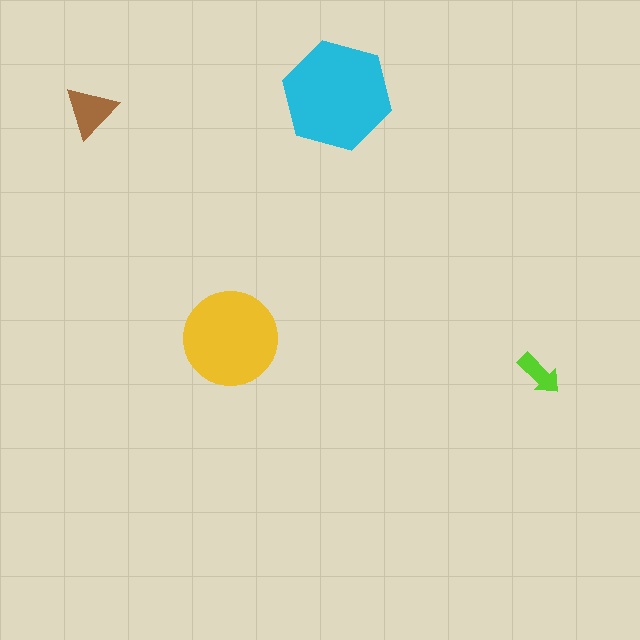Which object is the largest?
The cyan hexagon.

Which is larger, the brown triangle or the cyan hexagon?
The cyan hexagon.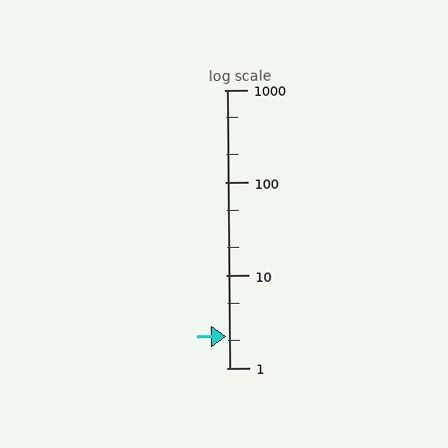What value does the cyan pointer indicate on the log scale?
The pointer indicates approximately 2.2.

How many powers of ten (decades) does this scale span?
The scale spans 3 decades, from 1 to 1000.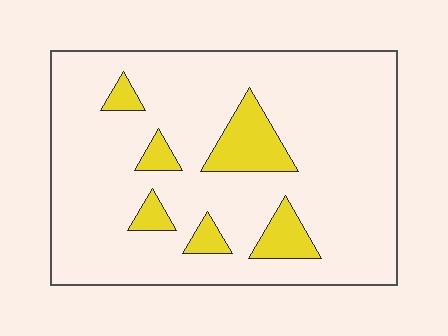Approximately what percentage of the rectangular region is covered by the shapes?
Approximately 15%.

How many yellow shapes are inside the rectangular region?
6.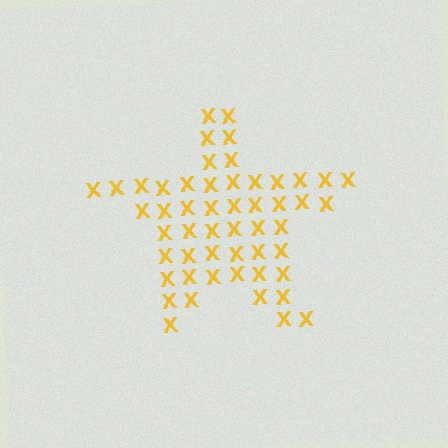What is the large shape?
The large shape is a star.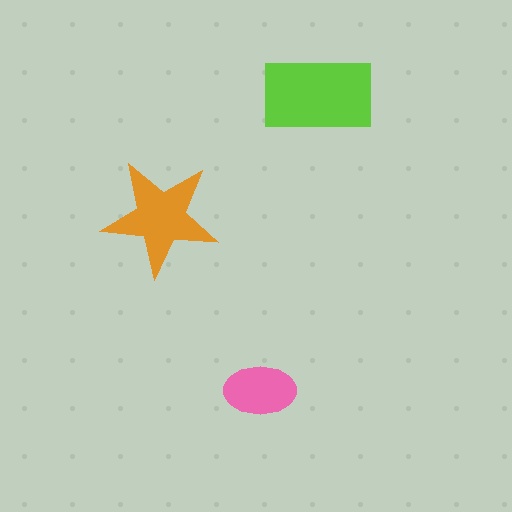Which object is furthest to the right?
The lime rectangle is rightmost.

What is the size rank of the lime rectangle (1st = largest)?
1st.